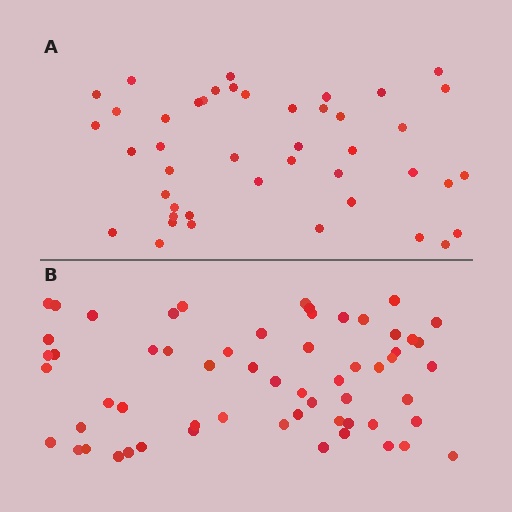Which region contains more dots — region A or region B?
Region B (the bottom region) has more dots.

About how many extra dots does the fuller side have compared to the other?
Region B has approximately 15 more dots than region A.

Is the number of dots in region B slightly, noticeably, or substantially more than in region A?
Region B has noticeably more, but not dramatically so. The ratio is roughly 1.4 to 1.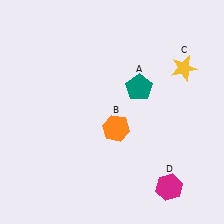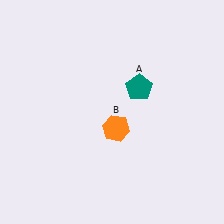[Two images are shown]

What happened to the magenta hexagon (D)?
The magenta hexagon (D) was removed in Image 2. It was in the bottom-right area of Image 1.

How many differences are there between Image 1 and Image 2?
There are 2 differences between the two images.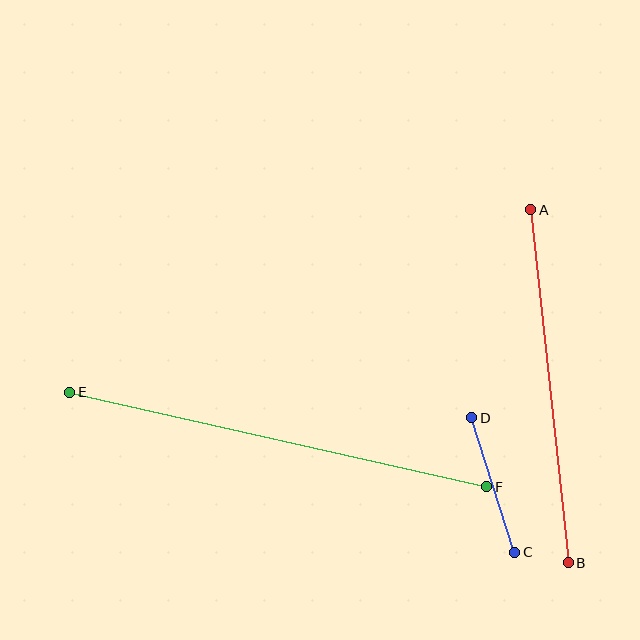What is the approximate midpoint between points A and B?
The midpoint is at approximately (549, 386) pixels.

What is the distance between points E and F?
The distance is approximately 428 pixels.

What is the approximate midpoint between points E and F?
The midpoint is at approximately (278, 440) pixels.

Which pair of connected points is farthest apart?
Points E and F are farthest apart.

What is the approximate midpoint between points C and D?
The midpoint is at approximately (493, 485) pixels.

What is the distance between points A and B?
The distance is approximately 355 pixels.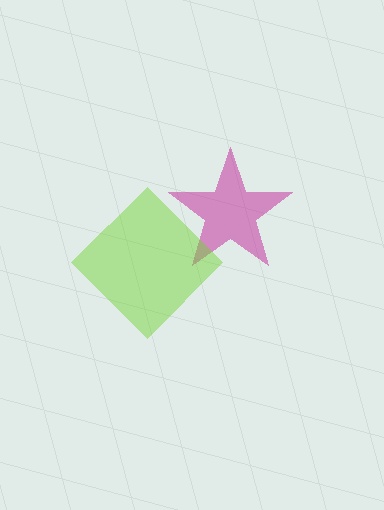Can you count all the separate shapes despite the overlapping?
Yes, there are 2 separate shapes.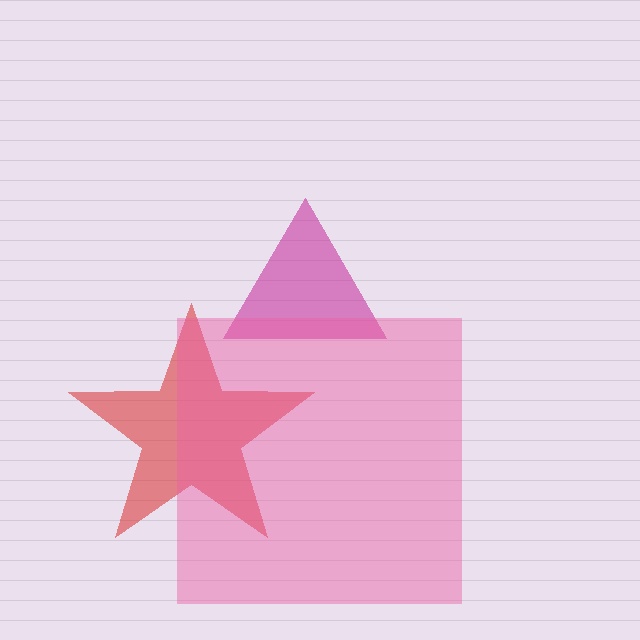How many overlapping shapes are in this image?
There are 3 overlapping shapes in the image.